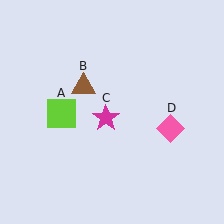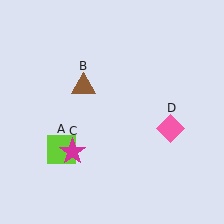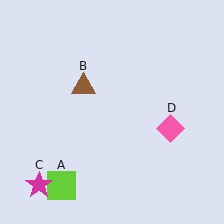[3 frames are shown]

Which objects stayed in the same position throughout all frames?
Brown triangle (object B) and pink diamond (object D) remained stationary.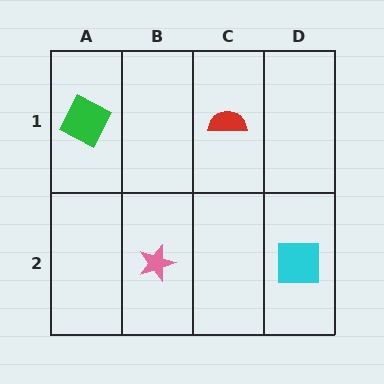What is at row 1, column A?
A green square.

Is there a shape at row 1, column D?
No, that cell is empty.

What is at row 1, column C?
A red semicircle.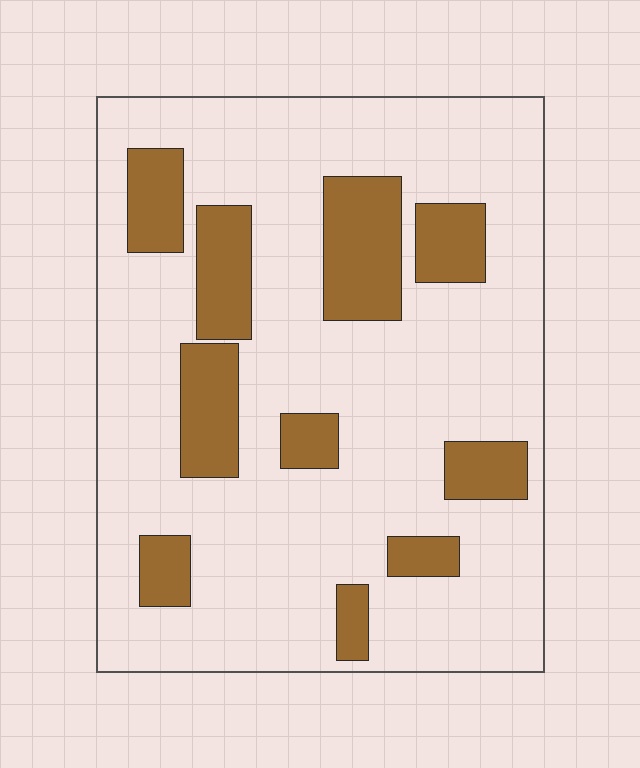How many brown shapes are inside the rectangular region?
10.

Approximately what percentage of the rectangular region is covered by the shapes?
Approximately 20%.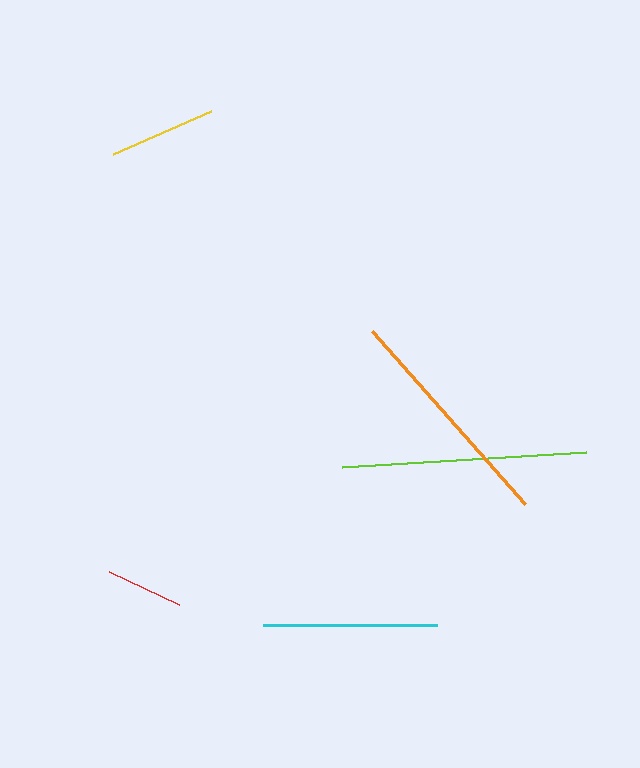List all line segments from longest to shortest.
From longest to shortest: lime, orange, cyan, yellow, red.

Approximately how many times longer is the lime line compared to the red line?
The lime line is approximately 3.1 times the length of the red line.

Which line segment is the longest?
The lime line is the longest at approximately 244 pixels.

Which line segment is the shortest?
The red line is the shortest at approximately 78 pixels.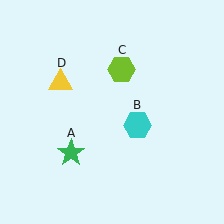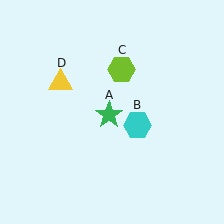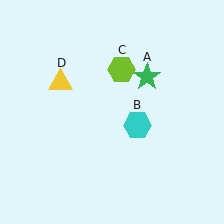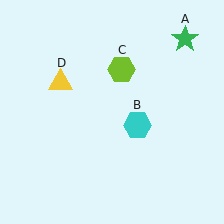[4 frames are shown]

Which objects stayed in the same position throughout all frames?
Cyan hexagon (object B) and lime hexagon (object C) and yellow triangle (object D) remained stationary.